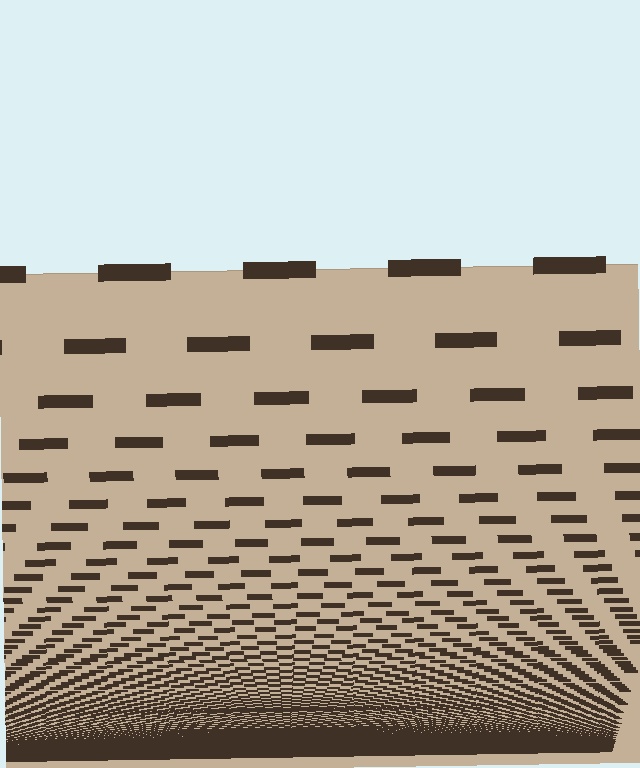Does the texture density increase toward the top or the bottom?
Density increases toward the bottom.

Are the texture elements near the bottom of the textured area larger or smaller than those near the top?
Smaller. The gradient is inverted — elements near the bottom are smaller and denser.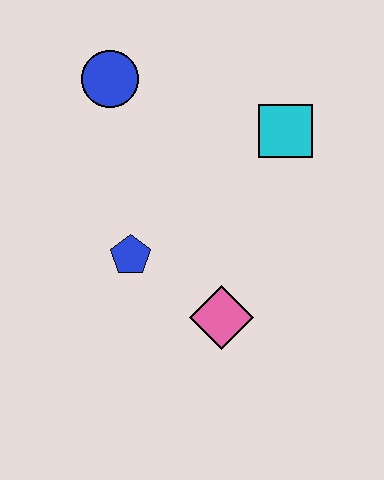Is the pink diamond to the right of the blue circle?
Yes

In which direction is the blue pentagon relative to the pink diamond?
The blue pentagon is to the left of the pink diamond.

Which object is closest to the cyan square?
The blue circle is closest to the cyan square.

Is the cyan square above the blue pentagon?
Yes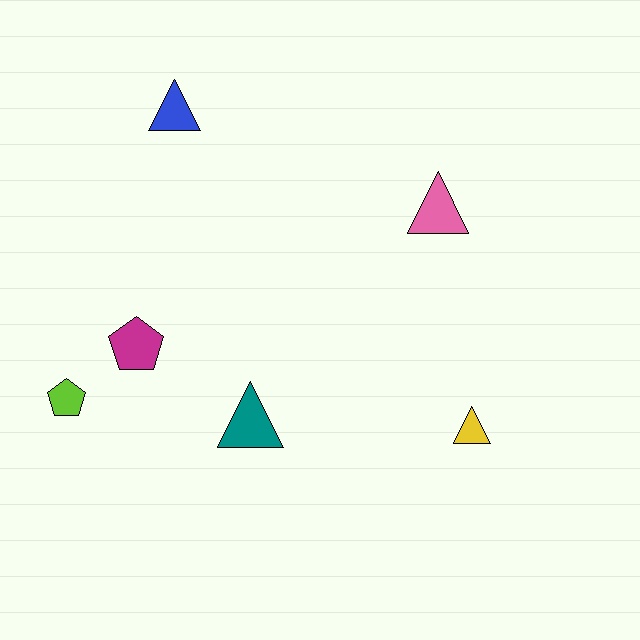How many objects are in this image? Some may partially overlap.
There are 6 objects.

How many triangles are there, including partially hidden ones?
There are 4 triangles.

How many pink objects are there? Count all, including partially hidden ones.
There is 1 pink object.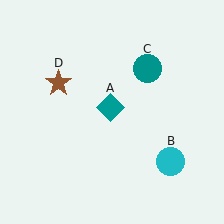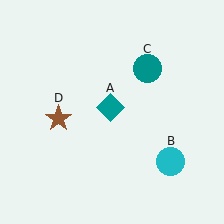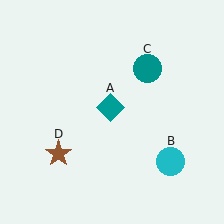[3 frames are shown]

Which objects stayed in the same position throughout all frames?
Teal diamond (object A) and cyan circle (object B) and teal circle (object C) remained stationary.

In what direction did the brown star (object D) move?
The brown star (object D) moved down.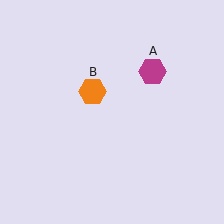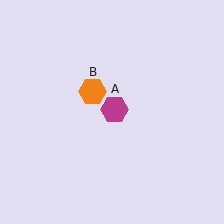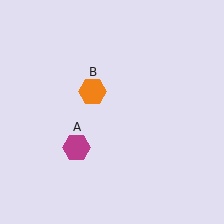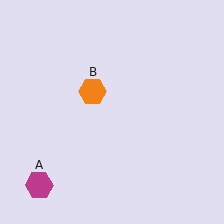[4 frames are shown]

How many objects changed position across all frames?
1 object changed position: magenta hexagon (object A).